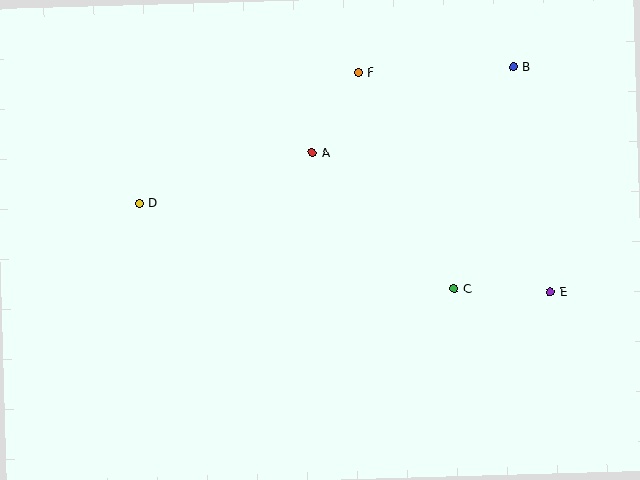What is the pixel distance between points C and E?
The distance between C and E is 96 pixels.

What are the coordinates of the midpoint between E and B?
The midpoint between E and B is at (532, 180).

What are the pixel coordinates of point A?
Point A is at (312, 153).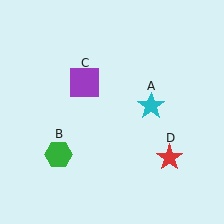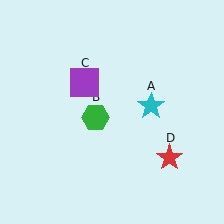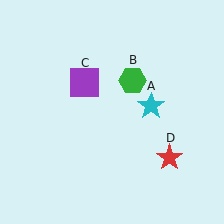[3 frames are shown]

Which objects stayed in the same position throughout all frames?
Cyan star (object A) and purple square (object C) and red star (object D) remained stationary.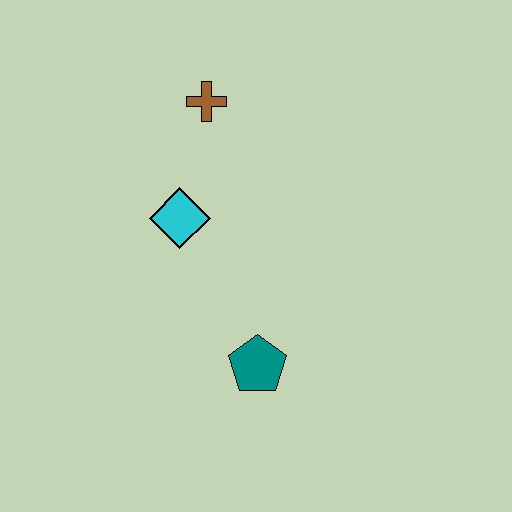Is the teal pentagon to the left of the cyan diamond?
No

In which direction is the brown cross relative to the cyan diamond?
The brown cross is above the cyan diamond.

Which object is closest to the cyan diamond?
The brown cross is closest to the cyan diamond.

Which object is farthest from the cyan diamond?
The teal pentagon is farthest from the cyan diamond.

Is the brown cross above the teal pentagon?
Yes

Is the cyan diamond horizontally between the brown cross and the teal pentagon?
No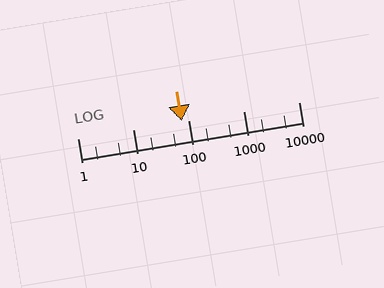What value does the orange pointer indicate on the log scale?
The pointer indicates approximately 77.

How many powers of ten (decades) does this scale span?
The scale spans 4 decades, from 1 to 10000.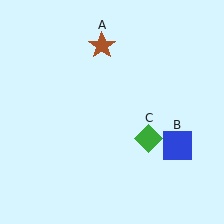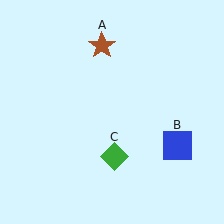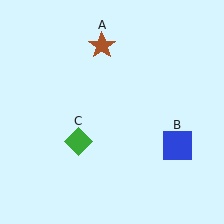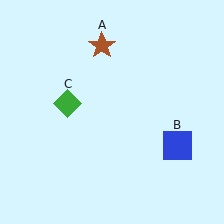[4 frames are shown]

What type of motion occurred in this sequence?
The green diamond (object C) rotated clockwise around the center of the scene.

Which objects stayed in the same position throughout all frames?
Brown star (object A) and blue square (object B) remained stationary.